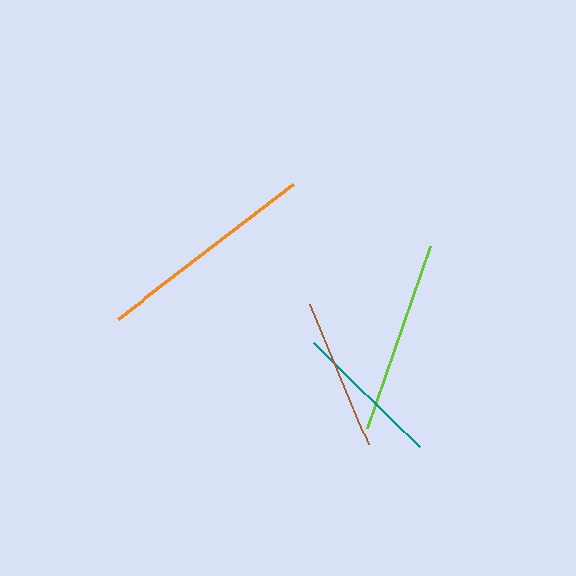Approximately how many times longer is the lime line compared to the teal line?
The lime line is approximately 1.3 times the length of the teal line.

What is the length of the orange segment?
The orange segment is approximately 220 pixels long.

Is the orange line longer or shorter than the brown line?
The orange line is longer than the brown line.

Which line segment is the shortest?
The teal line is the shortest at approximately 148 pixels.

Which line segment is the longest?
The orange line is the longest at approximately 220 pixels.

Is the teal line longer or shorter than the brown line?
The brown line is longer than the teal line.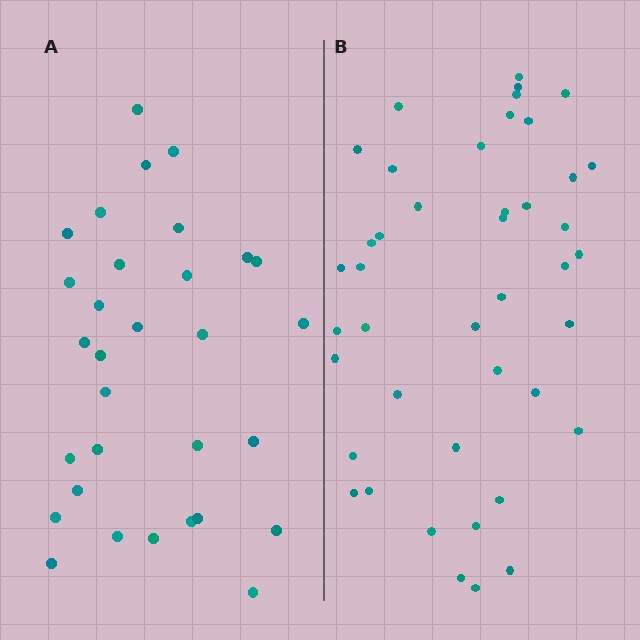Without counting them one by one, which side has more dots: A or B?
Region B (the right region) has more dots.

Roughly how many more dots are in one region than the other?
Region B has roughly 12 or so more dots than region A.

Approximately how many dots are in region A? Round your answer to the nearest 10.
About 30 dots. (The exact count is 31, which rounds to 30.)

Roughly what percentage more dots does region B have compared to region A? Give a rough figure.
About 40% more.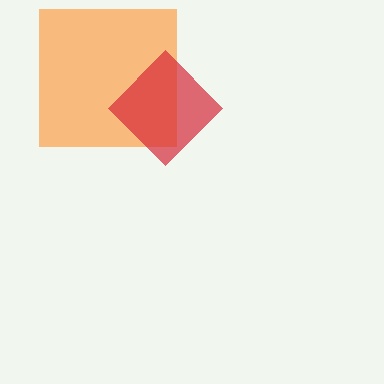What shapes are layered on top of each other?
The layered shapes are: an orange square, a red diamond.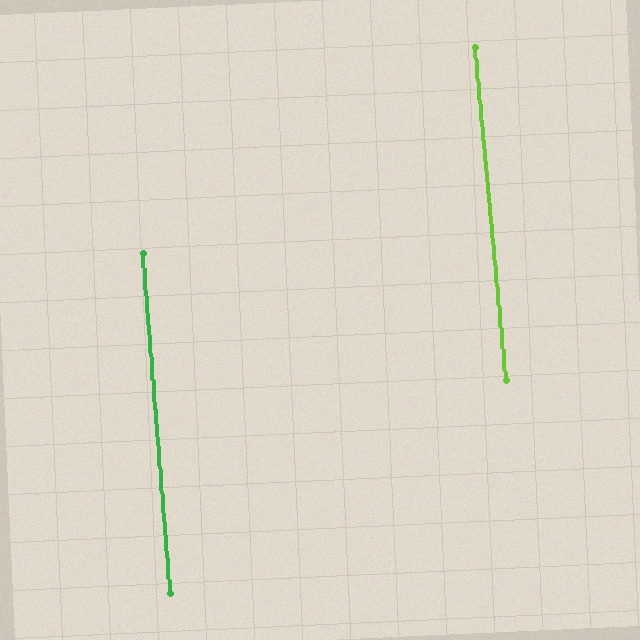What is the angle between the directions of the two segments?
Approximately 1 degree.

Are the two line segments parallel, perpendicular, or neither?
Parallel — their directions differ by only 0.8°.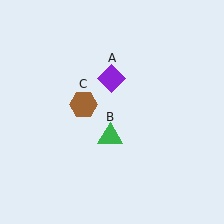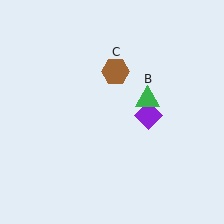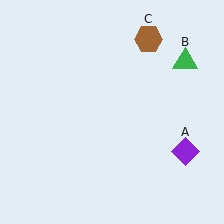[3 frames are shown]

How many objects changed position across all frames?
3 objects changed position: purple diamond (object A), green triangle (object B), brown hexagon (object C).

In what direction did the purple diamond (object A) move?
The purple diamond (object A) moved down and to the right.